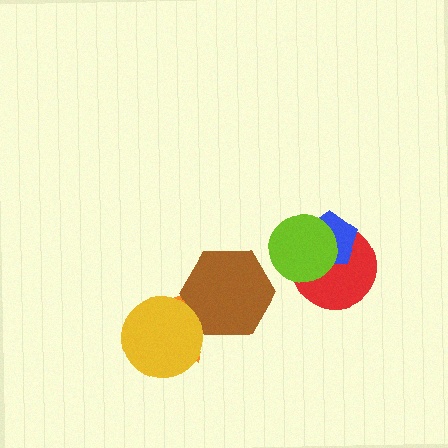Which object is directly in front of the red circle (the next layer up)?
The blue pentagon is directly in front of the red circle.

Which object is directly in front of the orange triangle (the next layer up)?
The brown hexagon is directly in front of the orange triangle.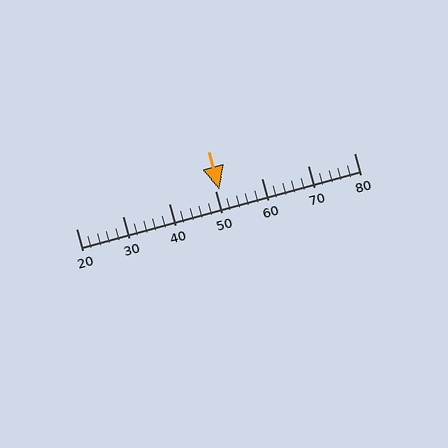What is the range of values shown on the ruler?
The ruler shows values from 20 to 80.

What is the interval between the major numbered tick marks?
The major tick marks are spaced 10 units apart.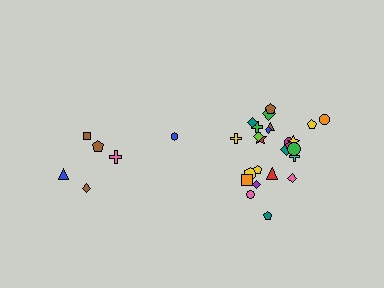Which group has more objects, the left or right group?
The right group.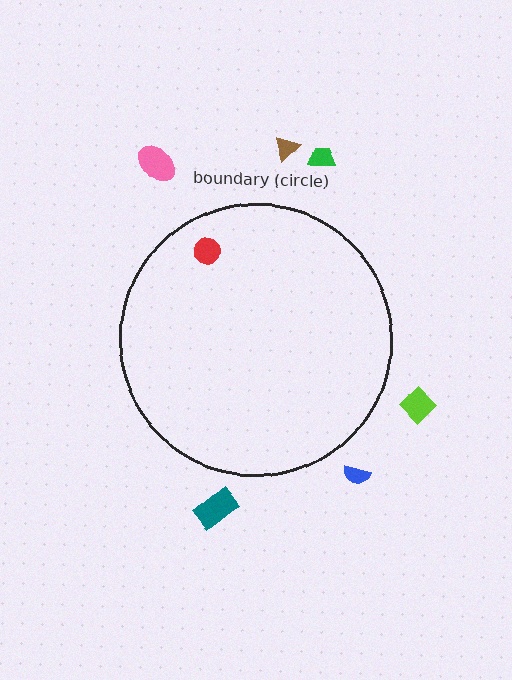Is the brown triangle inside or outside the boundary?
Outside.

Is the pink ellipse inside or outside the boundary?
Outside.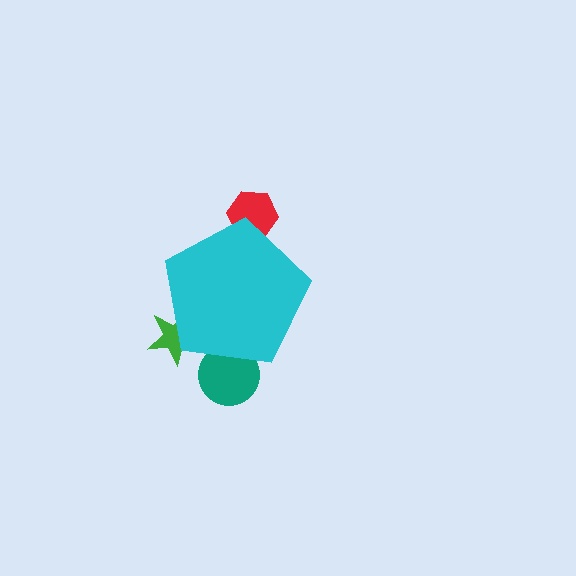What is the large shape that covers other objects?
A cyan pentagon.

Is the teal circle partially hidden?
Yes, the teal circle is partially hidden behind the cyan pentagon.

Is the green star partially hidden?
Yes, the green star is partially hidden behind the cyan pentagon.